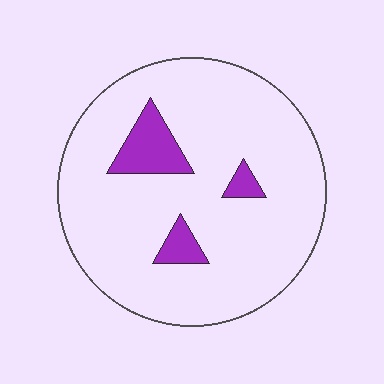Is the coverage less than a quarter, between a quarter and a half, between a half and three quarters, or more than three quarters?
Less than a quarter.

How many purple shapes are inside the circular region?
3.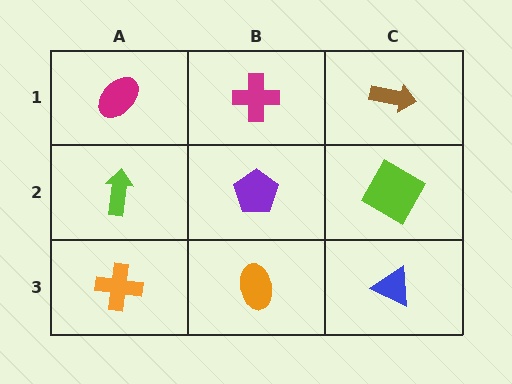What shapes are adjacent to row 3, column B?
A purple pentagon (row 2, column B), an orange cross (row 3, column A), a blue triangle (row 3, column C).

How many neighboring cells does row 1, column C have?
2.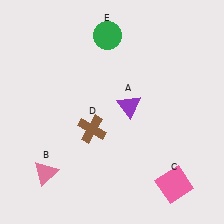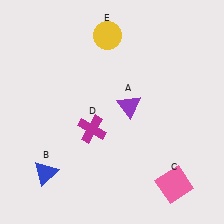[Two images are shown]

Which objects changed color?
B changed from pink to blue. D changed from brown to magenta. E changed from green to yellow.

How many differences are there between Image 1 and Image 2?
There are 3 differences between the two images.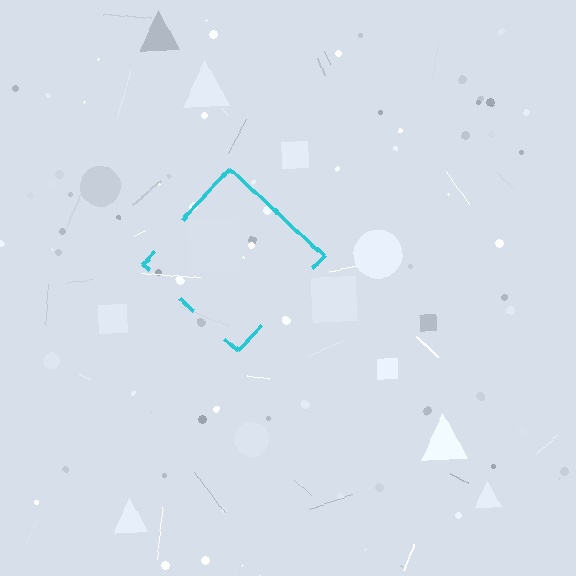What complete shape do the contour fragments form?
The contour fragments form a diamond.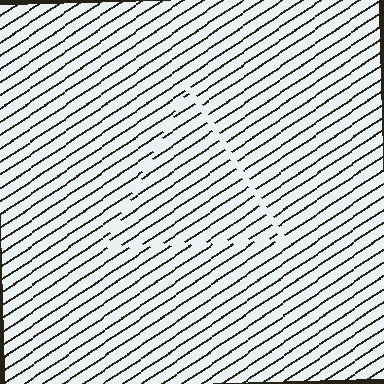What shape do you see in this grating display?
An illusory triangle. The interior of the shape contains the same grating, shifted by half a period — the contour is defined by the phase discontinuity where line-ends from the inner and outer gratings abut.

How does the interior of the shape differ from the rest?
The interior of the shape contains the same grating, shifted by half a period — the contour is defined by the phase discontinuity where line-ends from the inner and outer gratings abut.